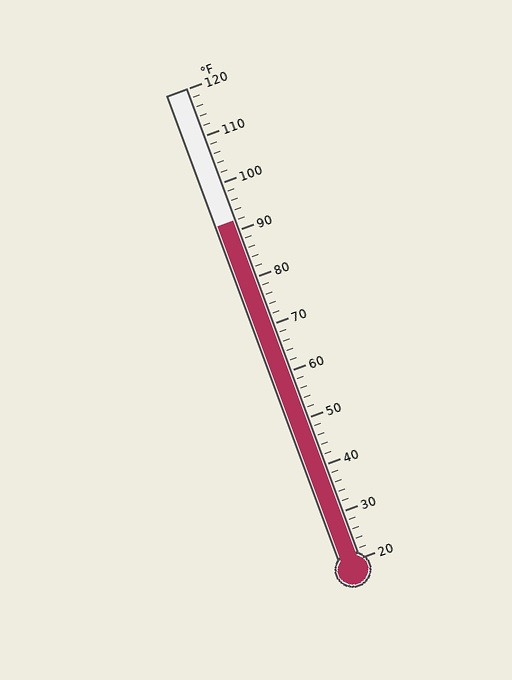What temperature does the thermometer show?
The thermometer shows approximately 92°F.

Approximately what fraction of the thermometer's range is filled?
The thermometer is filled to approximately 70% of its range.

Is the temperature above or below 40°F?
The temperature is above 40°F.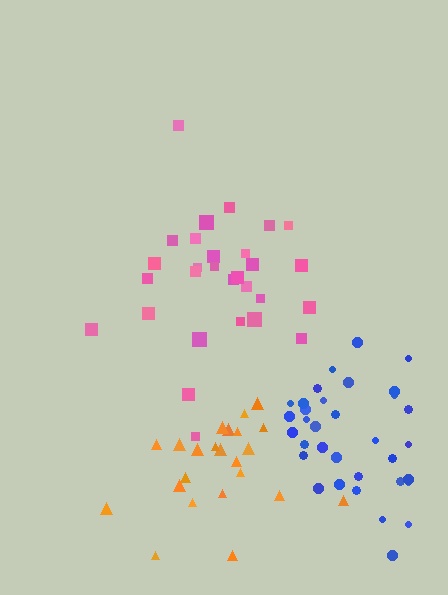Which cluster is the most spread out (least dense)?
Pink.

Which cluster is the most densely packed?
Blue.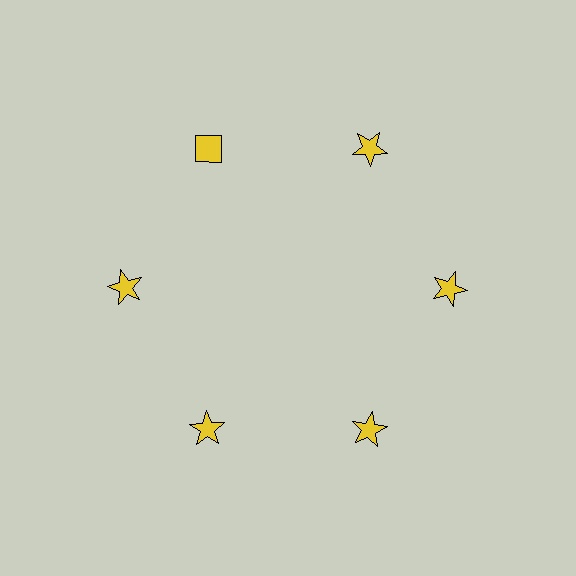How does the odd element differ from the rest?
It has a different shape: diamond instead of star.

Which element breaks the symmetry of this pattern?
The yellow diamond at roughly the 11 o'clock position breaks the symmetry. All other shapes are yellow stars.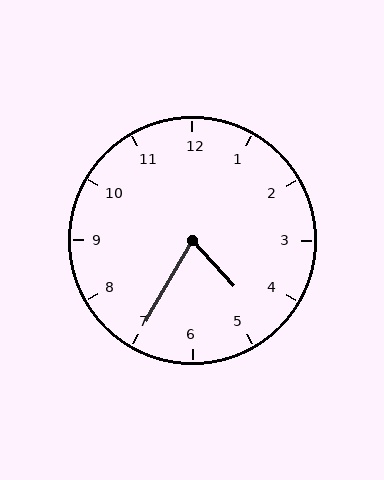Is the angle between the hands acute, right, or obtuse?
It is acute.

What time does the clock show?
4:35.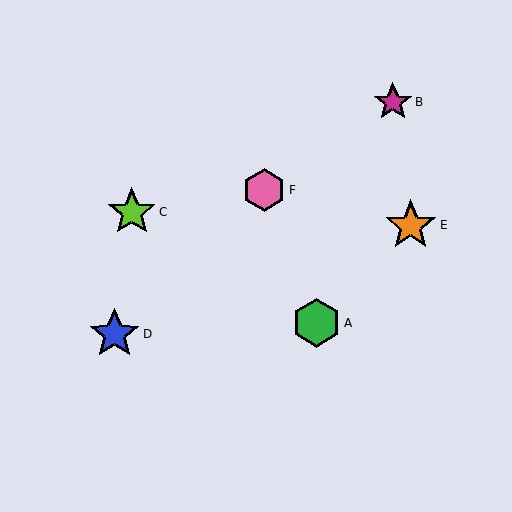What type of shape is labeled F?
Shape F is a pink hexagon.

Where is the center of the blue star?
The center of the blue star is at (115, 334).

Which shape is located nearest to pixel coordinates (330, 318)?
The green hexagon (labeled A) at (316, 323) is nearest to that location.